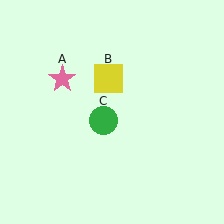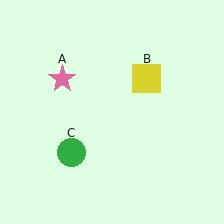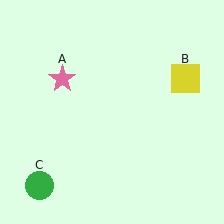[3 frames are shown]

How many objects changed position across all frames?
2 objects changed position: yellow square (object B), green circle (object C).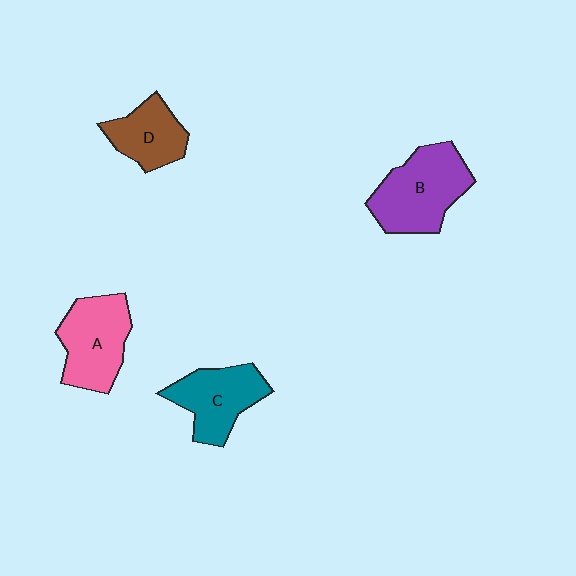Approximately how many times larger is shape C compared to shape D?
Approximately 1.3 times.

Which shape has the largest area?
Shape B (purple).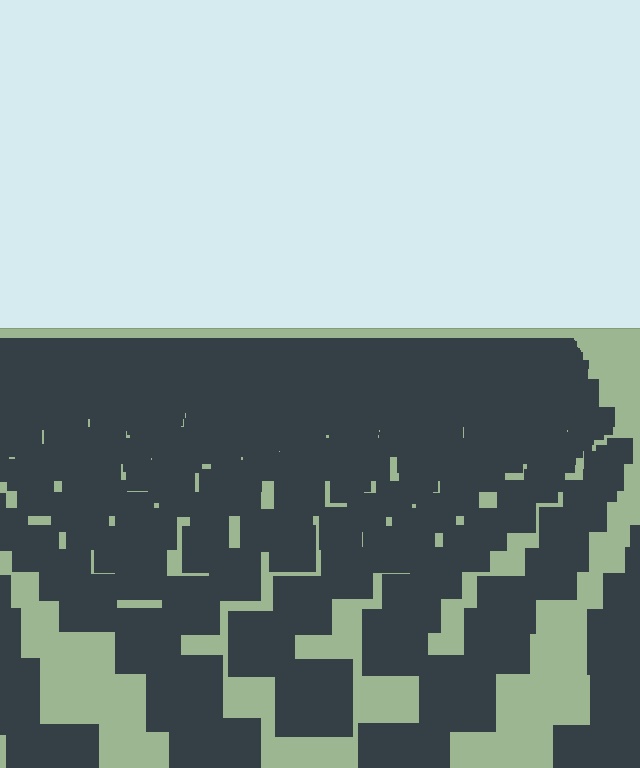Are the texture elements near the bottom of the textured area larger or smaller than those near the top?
Larger. Near the bottom, elements are closer to the viewer and appear at a bigger on-screen size.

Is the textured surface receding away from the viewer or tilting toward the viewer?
The surface is receding away from the viewer. Texture elements get smaller and denser toward the top.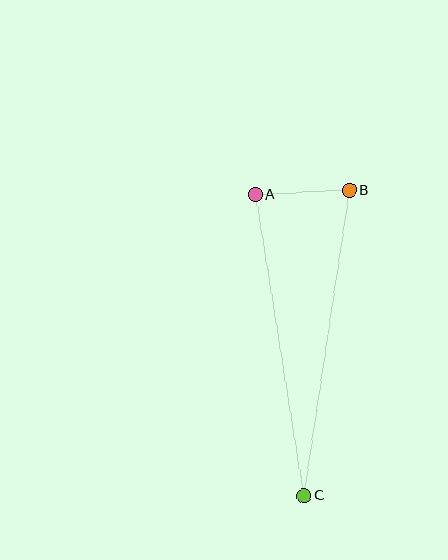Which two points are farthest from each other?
Points B and C are farthest from each other.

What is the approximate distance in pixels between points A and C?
The distance between A and C is approximately 305 pixels.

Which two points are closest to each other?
Points A and B are closest to each other.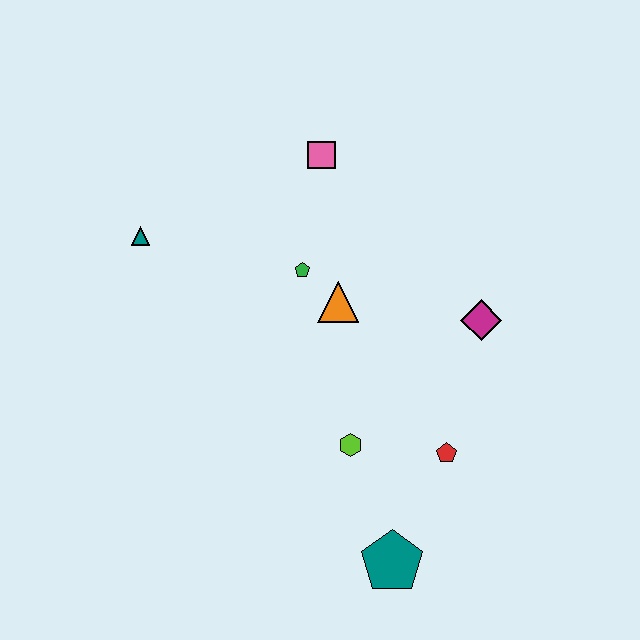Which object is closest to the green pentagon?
The orange triangle is closest to the green pentagon.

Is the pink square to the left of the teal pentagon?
Yes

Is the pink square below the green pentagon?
No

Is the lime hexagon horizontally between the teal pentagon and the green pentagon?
Yes